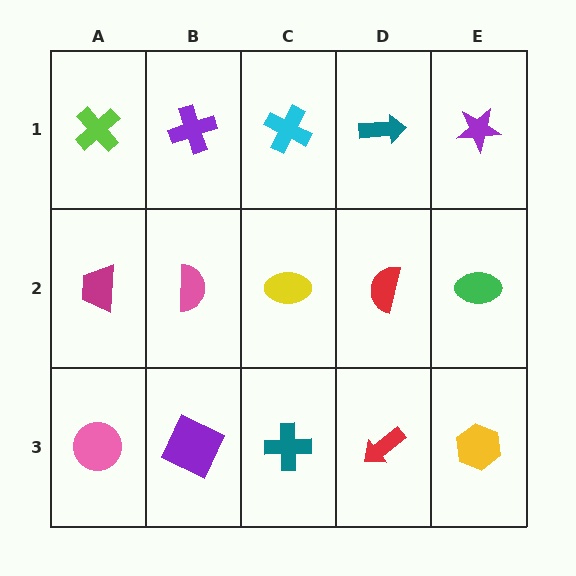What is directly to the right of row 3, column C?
A red arrow.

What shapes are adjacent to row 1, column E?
A green ellipse (row 2, column E), a teal arrow (row 1, column D).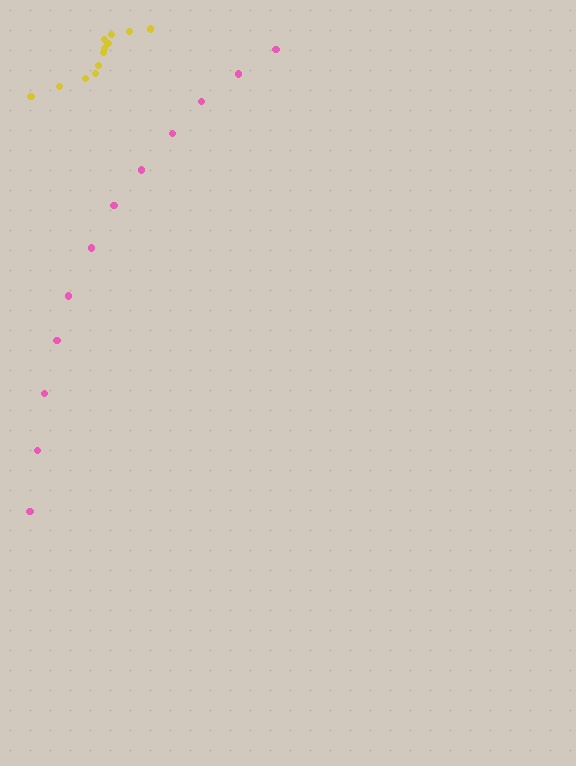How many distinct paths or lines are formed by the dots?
There are 2 distinct paths.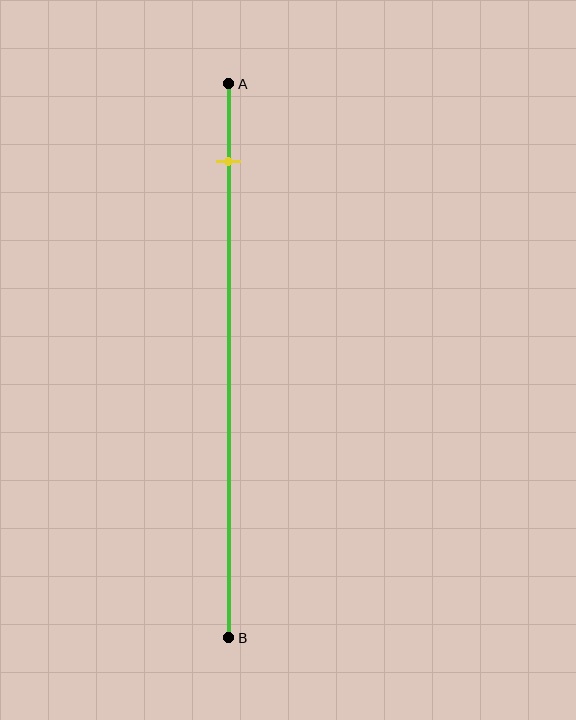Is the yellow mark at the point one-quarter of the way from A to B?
No, the mark is at about 15% from A, not at the 25% one-quarter point.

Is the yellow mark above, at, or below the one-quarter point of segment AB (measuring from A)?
The yellow mark is above the one-quarter point of segment AB.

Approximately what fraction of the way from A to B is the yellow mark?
The yellow mark is approximately 15% of the way from A to B.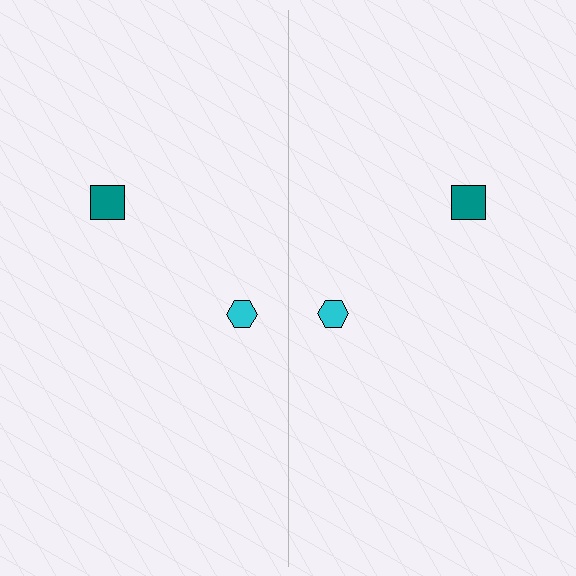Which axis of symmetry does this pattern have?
The pattern has a vertical axis of symmetry running through the center of the image.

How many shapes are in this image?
There are 4 shapes in this image.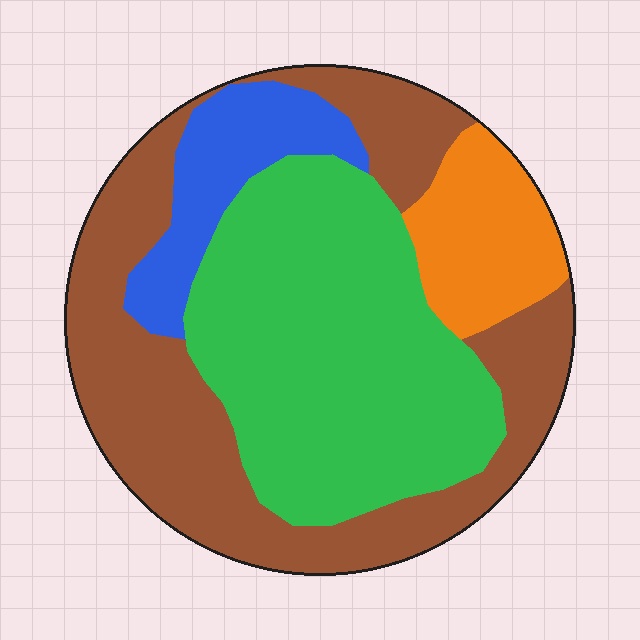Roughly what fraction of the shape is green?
Green covers about 40% of the shape.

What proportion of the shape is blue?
Blue takes up about one tenth (1/10) of the shape.